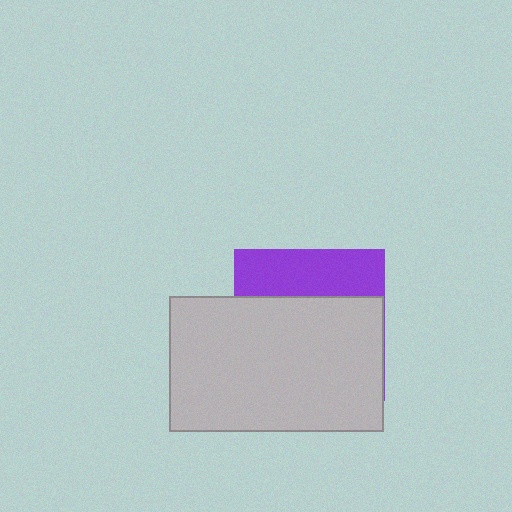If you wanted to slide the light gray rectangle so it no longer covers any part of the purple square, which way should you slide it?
Slide it down — that is the most direct way to separate the two shapes.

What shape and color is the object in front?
The object in front is a light gray rectangle.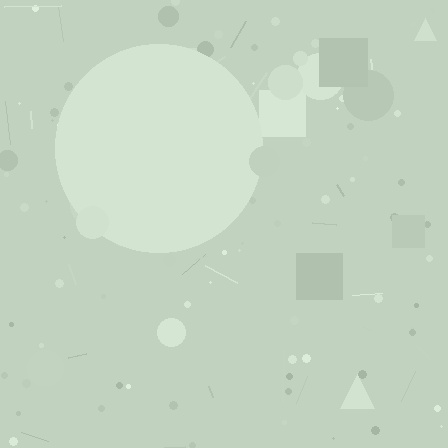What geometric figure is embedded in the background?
A circle is embedded in the background.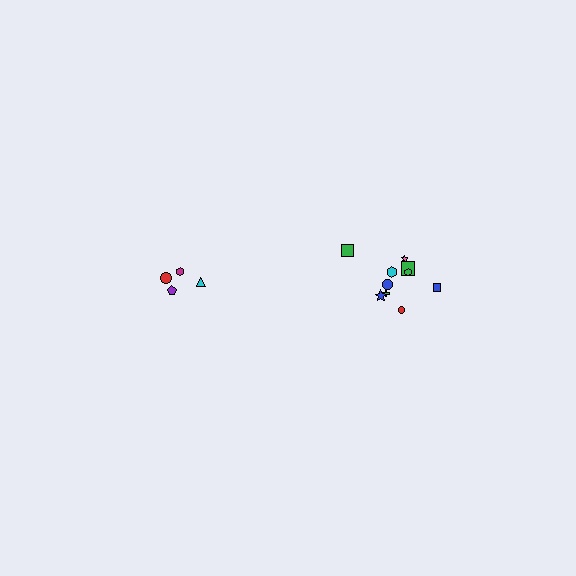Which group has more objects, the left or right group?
The right group.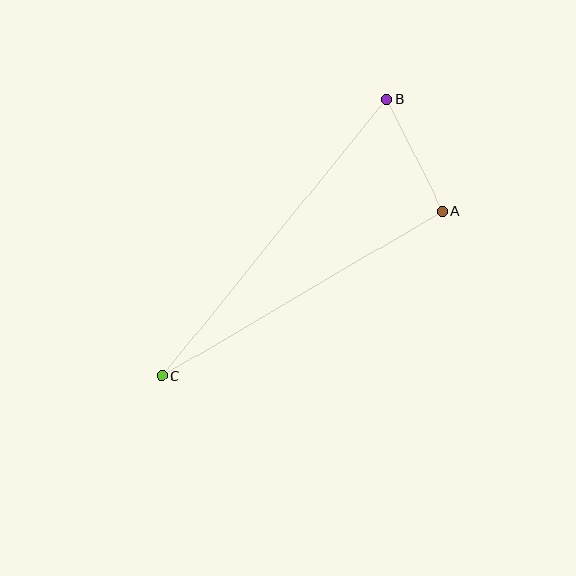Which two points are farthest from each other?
Points B and C are farthest from each other.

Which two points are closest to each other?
Points A and B are closest to each other.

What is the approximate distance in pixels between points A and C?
The distance between A and C is approximately 326 pixels.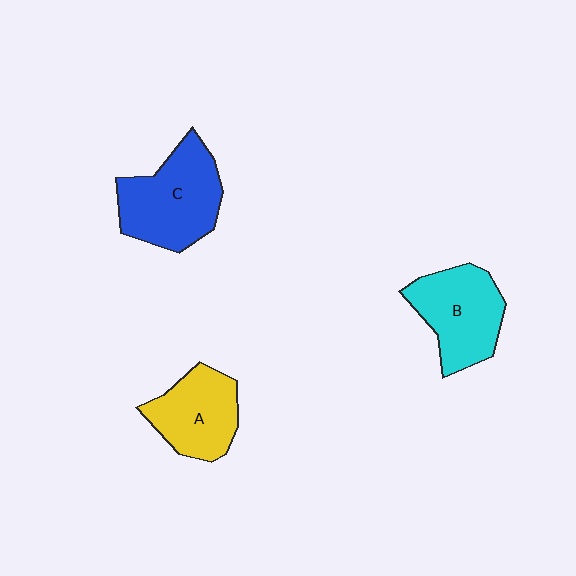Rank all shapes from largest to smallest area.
From largest to smallest: C (blue), B (cyan), A (yellow).